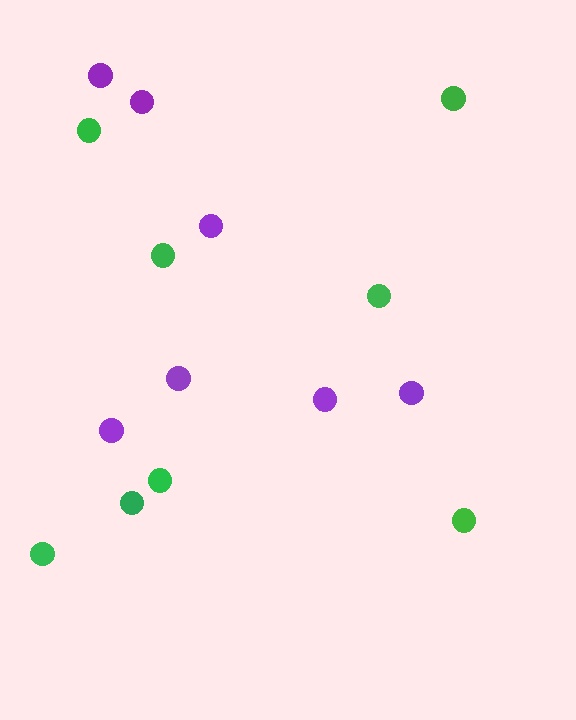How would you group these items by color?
There are 2 groups: one group of purple circles (7) and one group of green circles (8).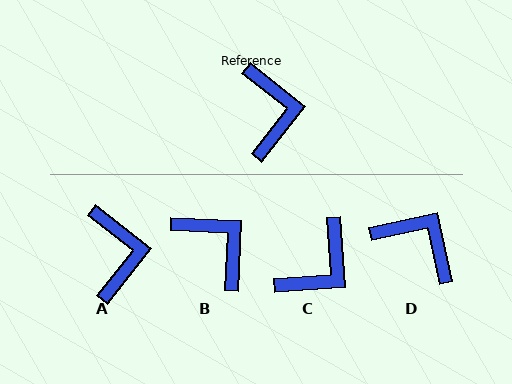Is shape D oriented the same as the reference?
No, it is off by about 51 degrees.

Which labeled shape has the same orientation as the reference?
A.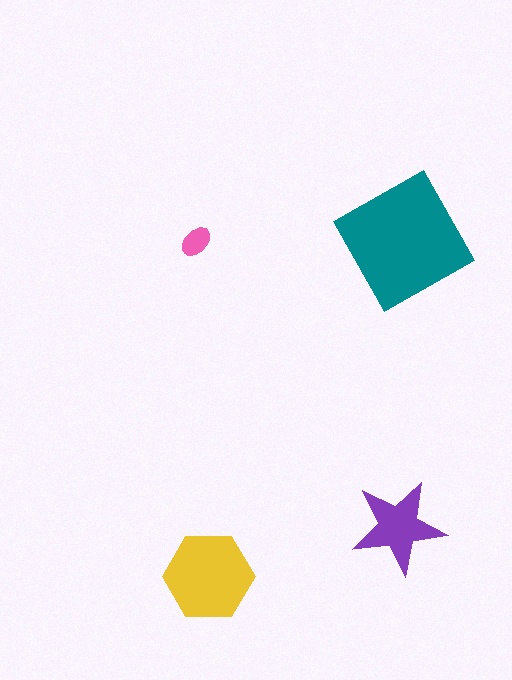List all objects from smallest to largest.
The pink ellipse, the purple star, the yellow hexagon, the teal square.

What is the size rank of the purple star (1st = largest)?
3rd.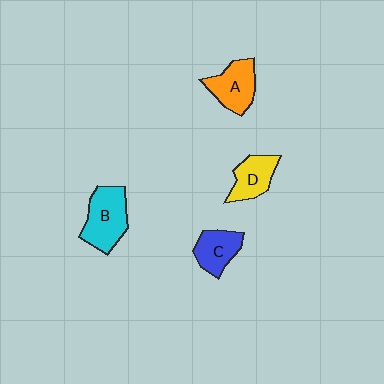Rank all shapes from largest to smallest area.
From largest to smallest: B (cyan), A (orange), D (yellow), C (blue).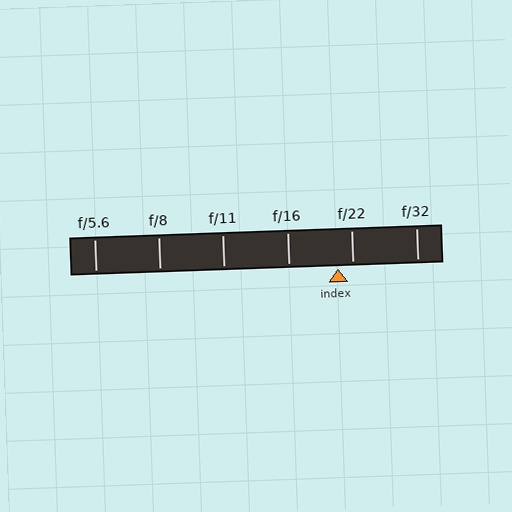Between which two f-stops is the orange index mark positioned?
The index mark is between f/16 and f/22.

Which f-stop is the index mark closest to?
The index mark is closest to f/22.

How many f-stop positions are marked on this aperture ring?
There are 6 f-stop positions marked.